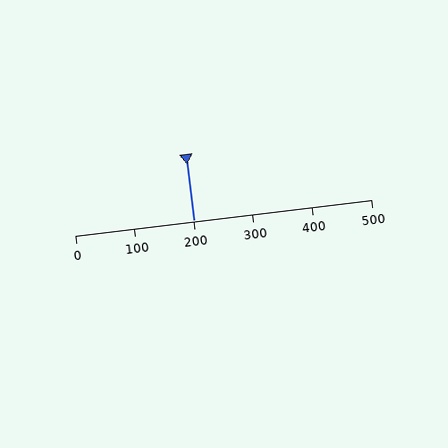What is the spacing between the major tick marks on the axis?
The major ticks are spaced 100 apart.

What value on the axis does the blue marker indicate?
The marker indicates approximately 200.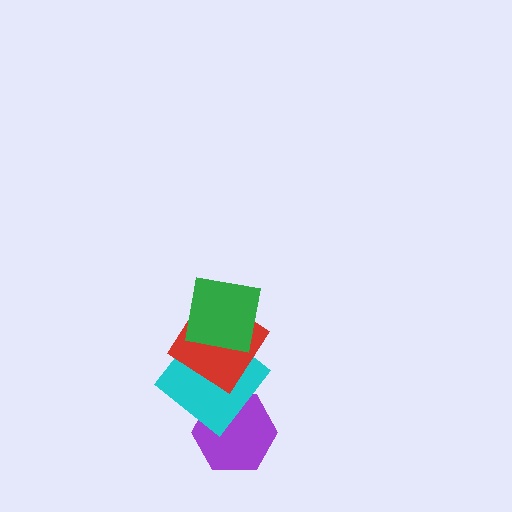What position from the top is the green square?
The green square is 1st from the top.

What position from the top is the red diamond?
The red diamond is 2nd from the top.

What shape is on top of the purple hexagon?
The cyan diamond is on top of the purple hexagon.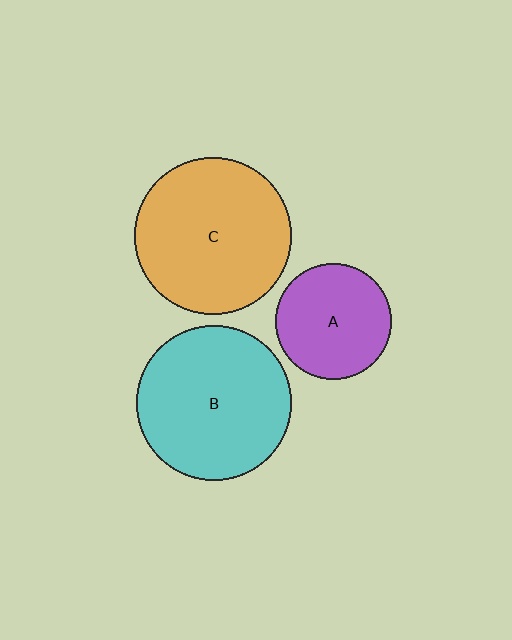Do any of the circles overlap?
No, none of the circles overlap.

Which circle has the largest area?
Circle C (orange).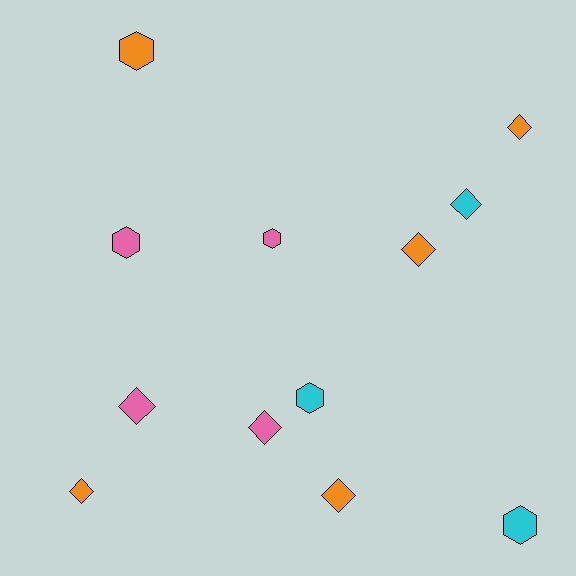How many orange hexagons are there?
There is 1 orange hexagon.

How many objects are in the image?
There are 12 objects.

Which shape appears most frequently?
Diamond, with 7 objects.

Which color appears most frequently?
Orange, with 5 objects.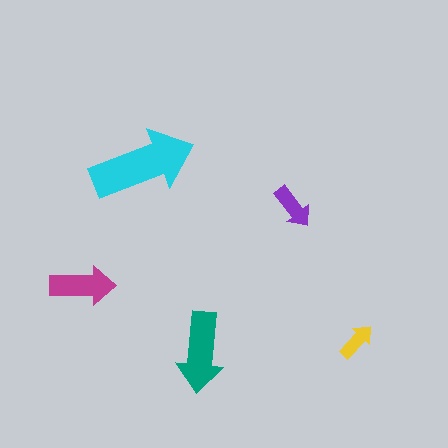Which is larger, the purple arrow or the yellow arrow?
The purple one.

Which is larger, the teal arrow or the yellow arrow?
The teal one.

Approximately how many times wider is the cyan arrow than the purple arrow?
About 2.5 times wider.